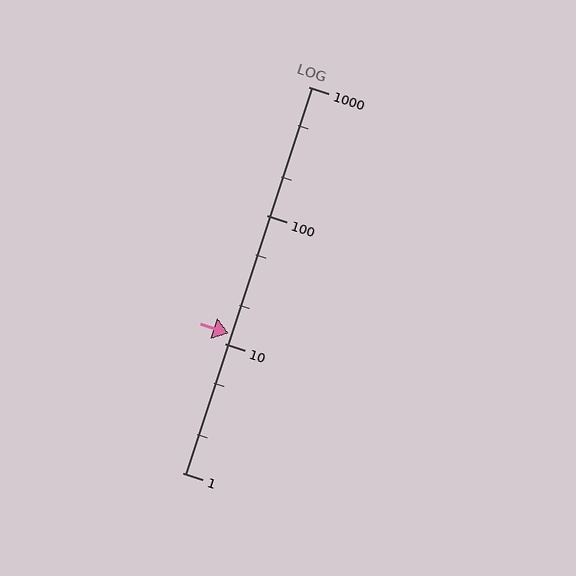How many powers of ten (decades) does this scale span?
The scale spans 3 decades, from 1 to 1000.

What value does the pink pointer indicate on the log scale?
The pointer indicates approximately 12.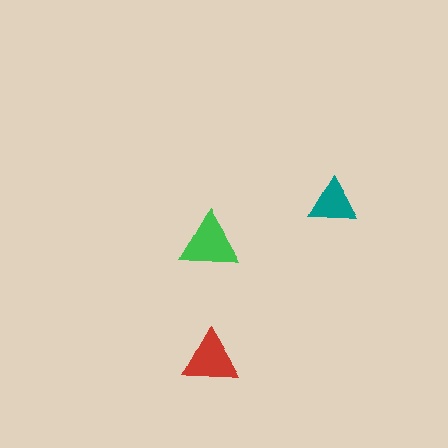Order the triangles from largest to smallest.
the green one, the red one, the teal one.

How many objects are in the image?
There are 3 objects in the image.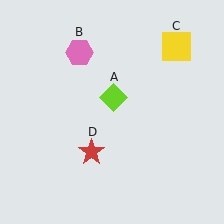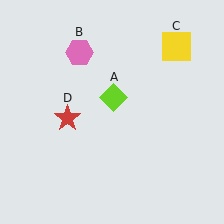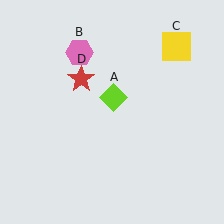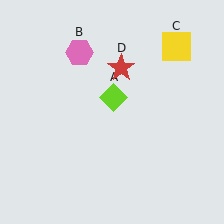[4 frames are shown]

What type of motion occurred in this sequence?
The red star (object D) rotated clockwise around the center of the scene.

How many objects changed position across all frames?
1 object changed position: red star (object D).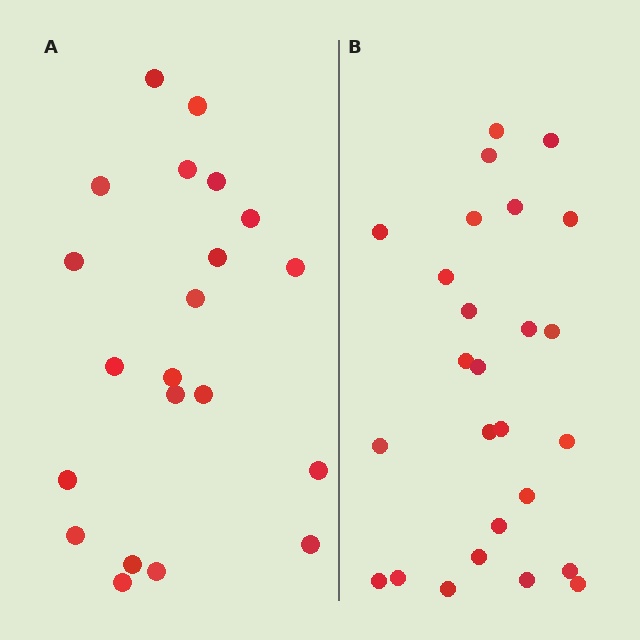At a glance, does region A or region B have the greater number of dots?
Region B (the right region) has more dots.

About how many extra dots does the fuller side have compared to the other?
Region B has about 5 more dots than region A.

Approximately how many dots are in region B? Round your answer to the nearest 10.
About 30 dots. (The exact count is 26, which rounds to 30.)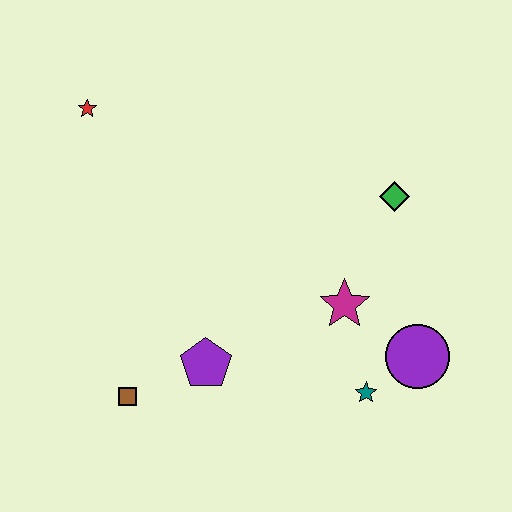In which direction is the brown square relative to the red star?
The brown square is below the red star.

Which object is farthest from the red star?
The purple circle is farthest from the red star.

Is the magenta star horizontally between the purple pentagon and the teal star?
Yes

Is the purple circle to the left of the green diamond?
No